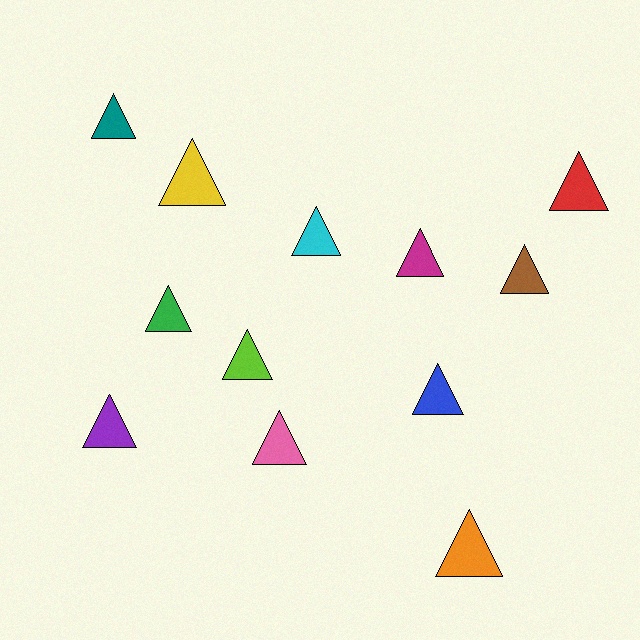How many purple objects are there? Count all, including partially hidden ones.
There is 1 purple object.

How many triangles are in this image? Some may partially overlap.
There are 12 triangles.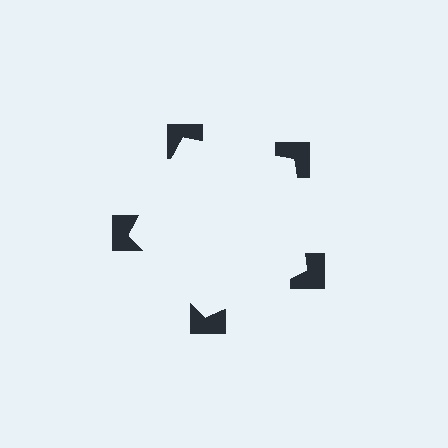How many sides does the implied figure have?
5 sides.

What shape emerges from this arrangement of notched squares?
An illusory pentagon — its edges are inferred from the aligned wedge cuts in the notched squares, not physically drawn.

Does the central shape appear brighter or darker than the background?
It typically appears slightly brighter than the background, even though no actual brightness change is drawn.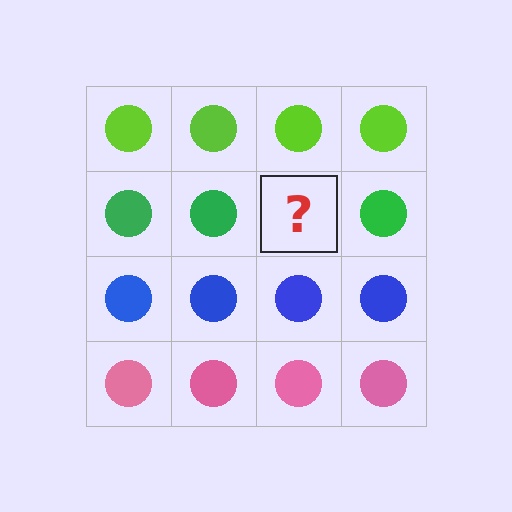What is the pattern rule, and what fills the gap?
The rule is that each row has a consistent color. The gap should be filled with a green circle.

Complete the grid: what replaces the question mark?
The question mark should be replaced with a green circle.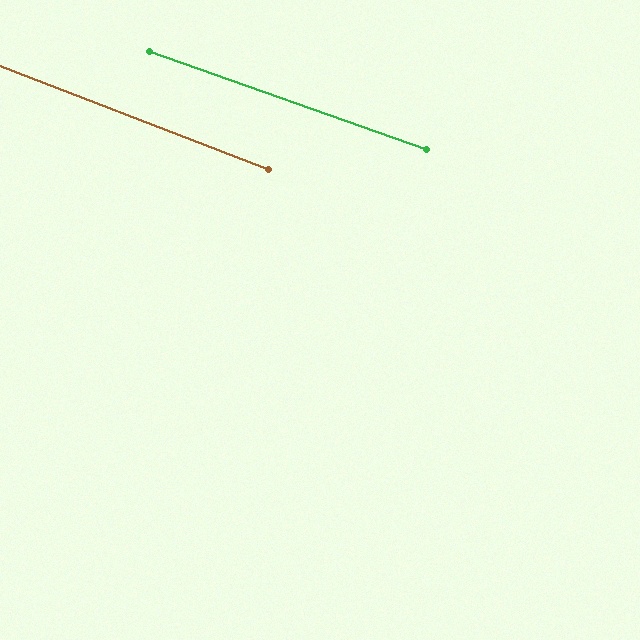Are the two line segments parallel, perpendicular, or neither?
Parallel — their directions differ by only 1.7°.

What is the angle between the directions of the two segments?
Approximately 2 degrees.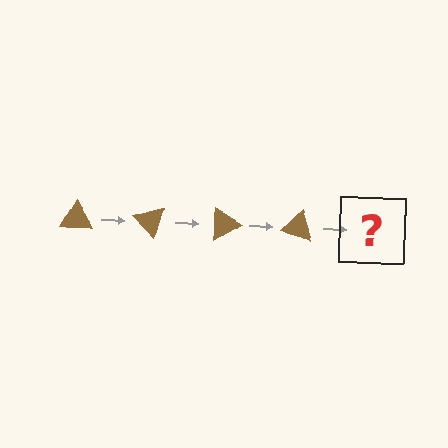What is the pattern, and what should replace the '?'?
The pattern is that the triangle rotates 45 degrees each step. The '?' should be a brown triangle rotated 180 degrees.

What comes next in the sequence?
The next element should be a brown triangle rotated 180 degrees.